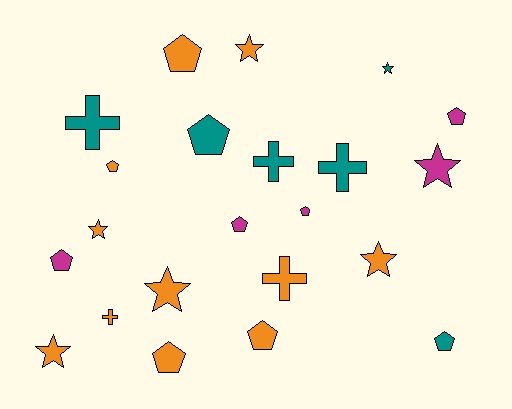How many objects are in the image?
There are 22 objects.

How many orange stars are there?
There are 5 orange stars.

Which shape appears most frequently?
Pentagon, with 10 objects.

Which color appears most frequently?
Orange, with 11 objects.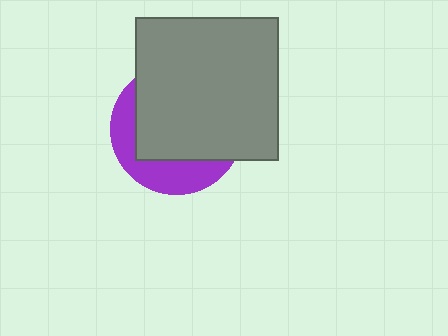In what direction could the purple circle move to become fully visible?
The purple circle could move toward the lower-left. That would shift it out from behind the gray square entirely.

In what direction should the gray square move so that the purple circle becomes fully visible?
The gray square should move toward the upper-right. That is the shortest direction to clear the overlap and leave the purple circle fully visible.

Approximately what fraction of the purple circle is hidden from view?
Roughly 68% of the purple circle is hidden behind the gray square.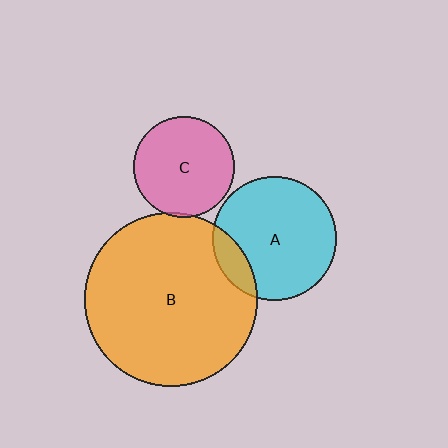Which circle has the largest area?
Circle B (orange).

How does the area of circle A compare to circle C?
Approximately 1.5 times.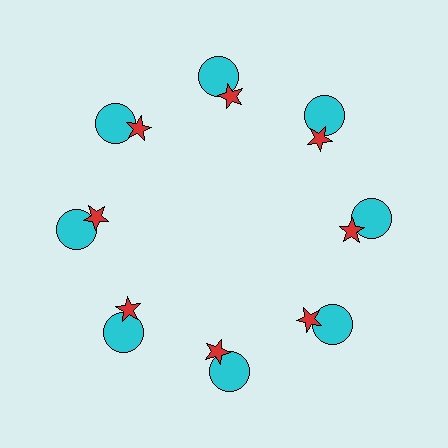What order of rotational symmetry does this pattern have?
This pattern has 8-fold rotational symmetry.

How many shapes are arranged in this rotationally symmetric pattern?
There are 16 shapes, arranged in 8 groups of 2.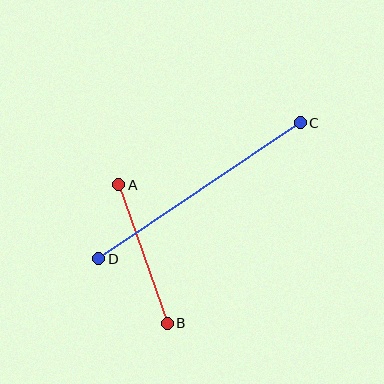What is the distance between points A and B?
The distance is approximately 147 pixels.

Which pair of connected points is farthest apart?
Points C and D are farthest apart.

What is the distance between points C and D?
The distance is approximately 243 pixels.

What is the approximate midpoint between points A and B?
The midpoint is at approximately (143, 254) pixels.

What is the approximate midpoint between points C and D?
The midpoint is at approximately (199, 191) pixels.